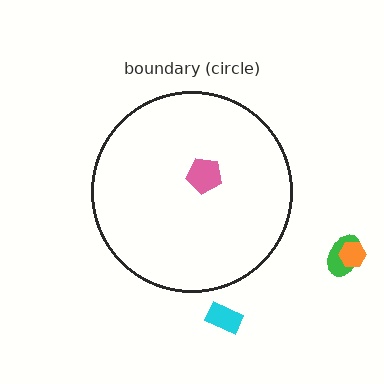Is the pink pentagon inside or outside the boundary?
Inside.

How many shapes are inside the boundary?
1 inside, 3 outside.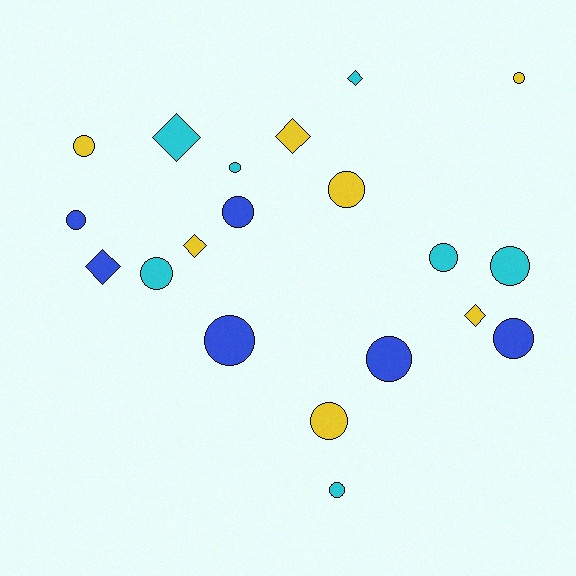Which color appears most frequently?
Yellow, with 7 objects.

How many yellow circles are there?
There are 4 yellow circles.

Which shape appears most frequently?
Circle, with 14 objects.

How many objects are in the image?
There are 20 objects.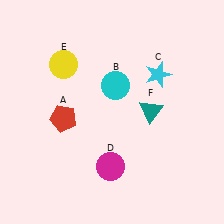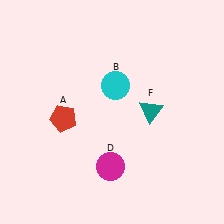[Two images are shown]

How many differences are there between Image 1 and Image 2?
There are 2 differences between the two images.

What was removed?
The yellow circle (E), the cyan star (C) were removed in Image 2.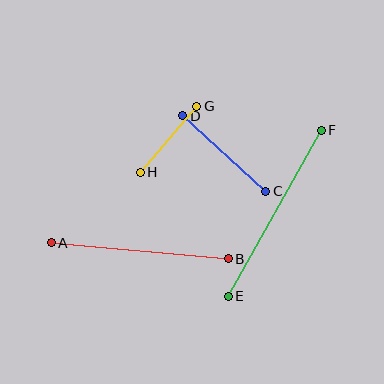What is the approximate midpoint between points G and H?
The midpoint is at approximately (168, 139) pixels.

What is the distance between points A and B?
The distance is approximately 178 pixels.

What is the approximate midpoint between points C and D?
The midpoint is at approximately (224, 154) pixels.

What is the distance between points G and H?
The distance is approximately 87 pixels.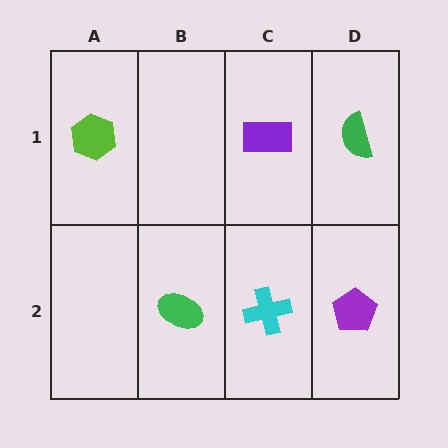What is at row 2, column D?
A purple pentagon.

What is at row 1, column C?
A purple rectangle.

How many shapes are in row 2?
3 shapes.